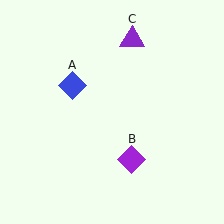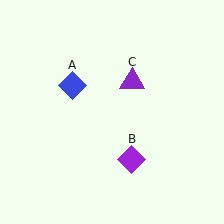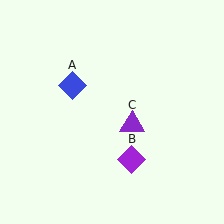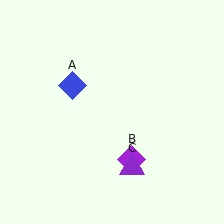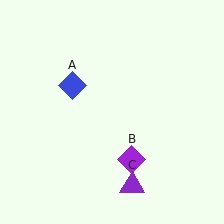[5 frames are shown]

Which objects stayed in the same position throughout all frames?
Blue diamond (object A) and purple diamond (object B) remained stationary.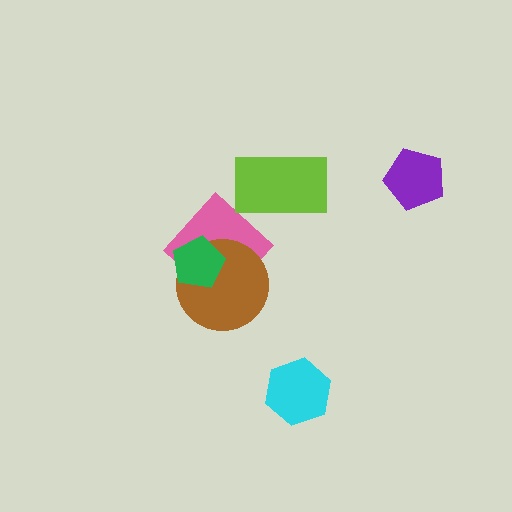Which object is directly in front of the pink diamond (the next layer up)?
The brown circle is directly in front of the pink diamond.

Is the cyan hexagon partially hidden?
No, no other shape covers it.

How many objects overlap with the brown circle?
2 objects overlap with the brown circle.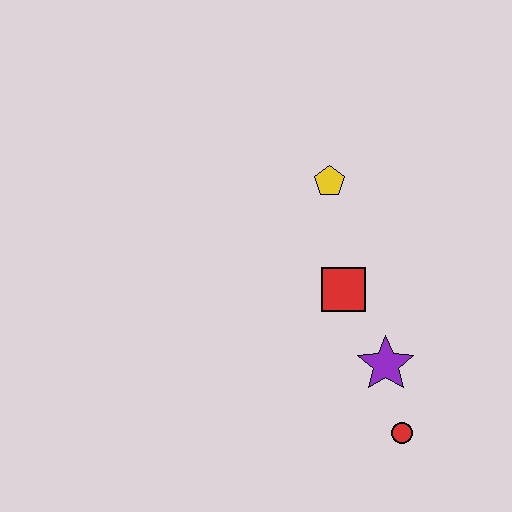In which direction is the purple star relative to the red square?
The purple star is below the red square.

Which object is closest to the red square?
The purple star is closest to the red square.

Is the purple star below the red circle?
No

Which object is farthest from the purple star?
The yellow pentagon is farthest from the purple star.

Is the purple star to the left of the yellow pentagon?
No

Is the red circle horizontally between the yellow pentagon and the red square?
No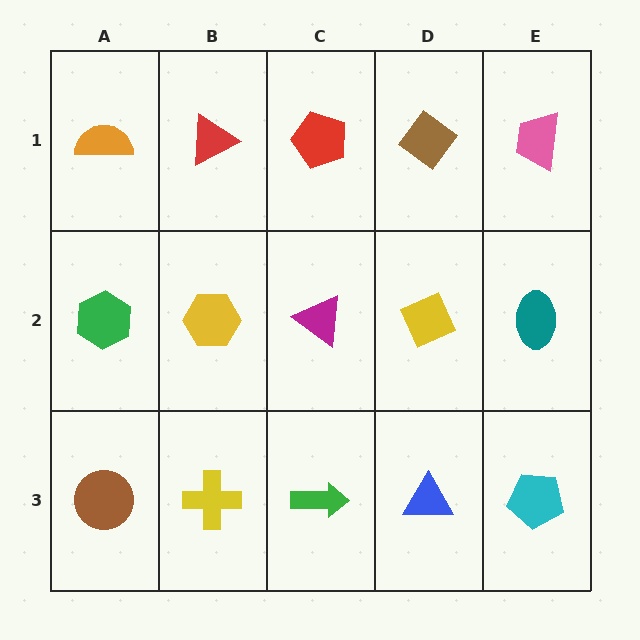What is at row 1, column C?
A red pentagon.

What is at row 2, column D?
A yellow diamond.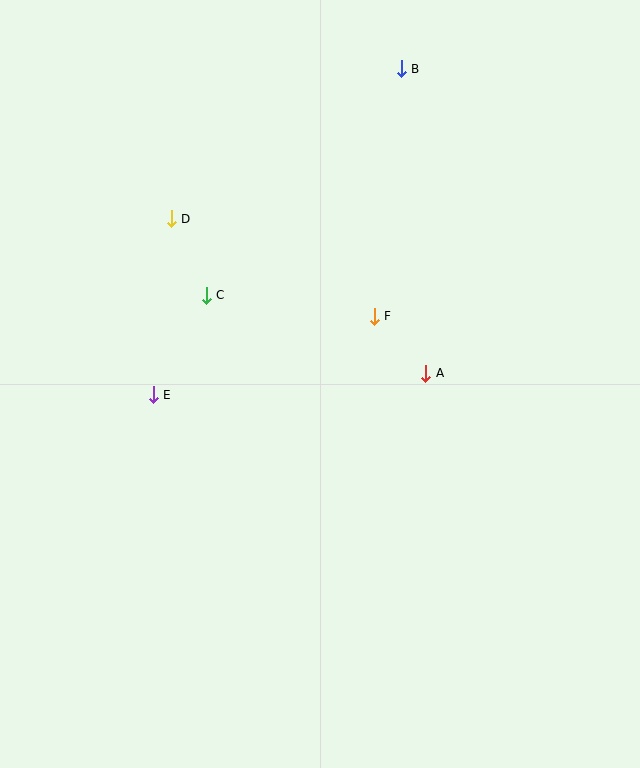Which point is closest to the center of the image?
Point F at (374, 316) is closest to the center.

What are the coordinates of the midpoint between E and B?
The midpoint between E and B is at (277, 232).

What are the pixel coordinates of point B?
Point B is at (401, 69).